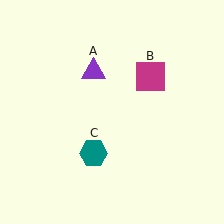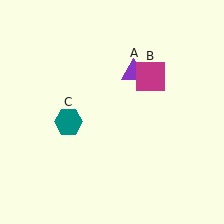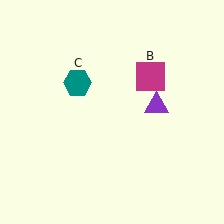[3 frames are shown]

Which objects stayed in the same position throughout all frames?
Magenta square (object B) remained stationary.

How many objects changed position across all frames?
2 objects changed position: purple triangle (object A), teal hexagon (object C).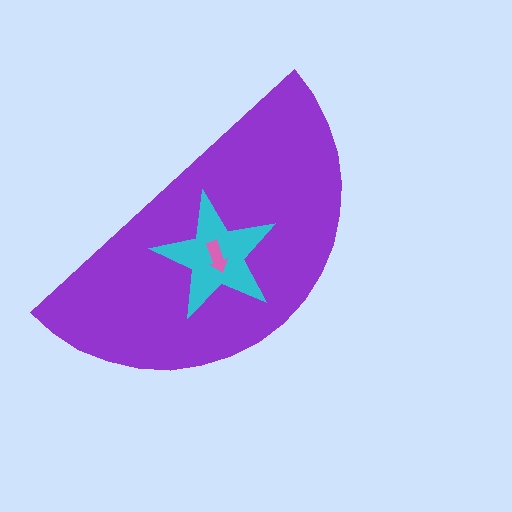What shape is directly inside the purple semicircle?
The cyan star.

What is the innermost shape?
The pink arrow.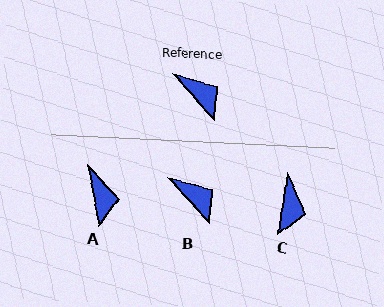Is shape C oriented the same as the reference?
No, it is off by about 51 degrees.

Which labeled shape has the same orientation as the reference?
B.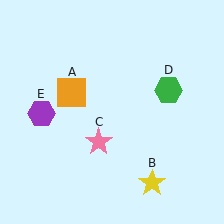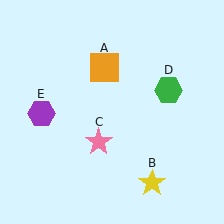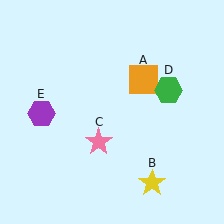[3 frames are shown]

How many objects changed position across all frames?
1 object changed position: orange square (object A).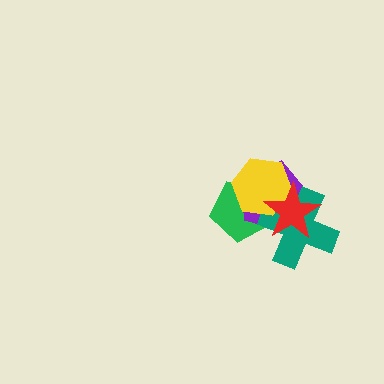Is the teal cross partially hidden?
Yes, it is partially covered by another shape.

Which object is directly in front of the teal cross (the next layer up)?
The yellow hexagon is directly in front of the teal cross.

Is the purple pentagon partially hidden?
Yes, it is partially covered by another shape.